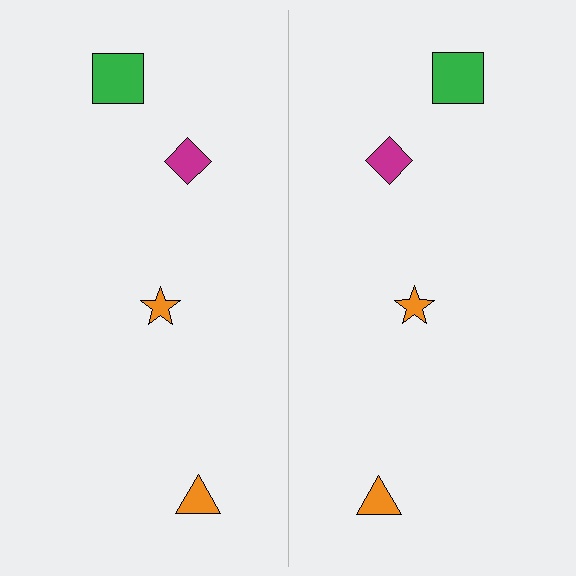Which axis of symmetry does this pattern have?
The pattern has a vertical axis of symmetry running through the center of the image.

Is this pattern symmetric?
Yes, this pattern has bilateral (reflection) symmetry.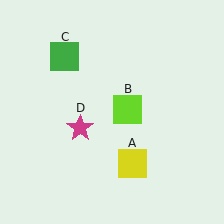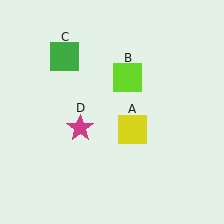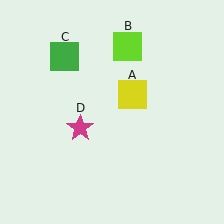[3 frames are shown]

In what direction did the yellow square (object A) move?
The yellow square (object A) moved up.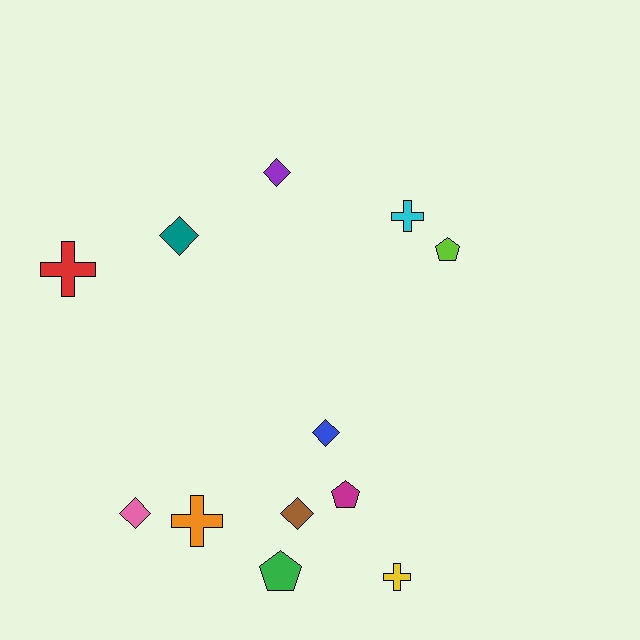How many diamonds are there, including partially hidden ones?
There are 5 diamonds.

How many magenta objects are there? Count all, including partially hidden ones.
There is 1 magenta object.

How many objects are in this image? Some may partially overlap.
There are 12 objects.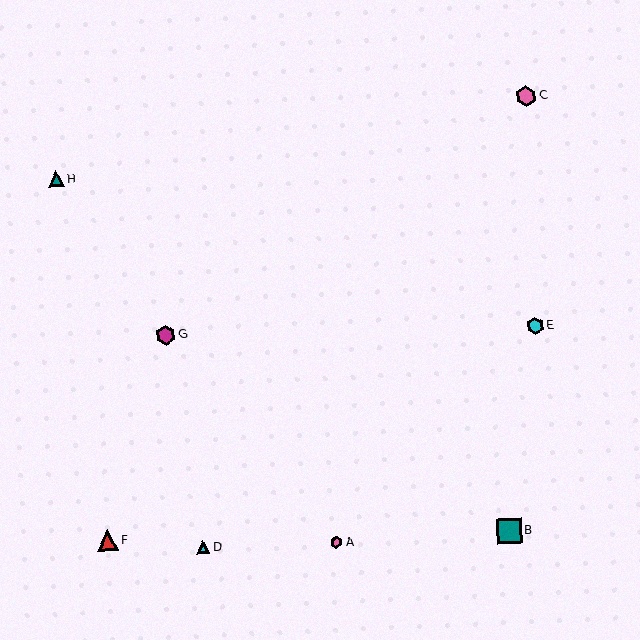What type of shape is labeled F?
Shape F is a red triangle.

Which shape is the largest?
The teal square (labeled B) is the largest.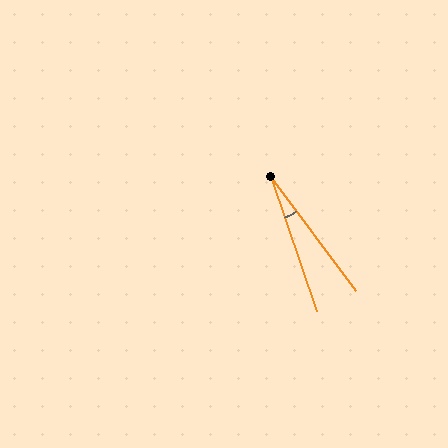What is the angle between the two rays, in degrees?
Approximately 18 degrees.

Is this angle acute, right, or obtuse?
It is acute.